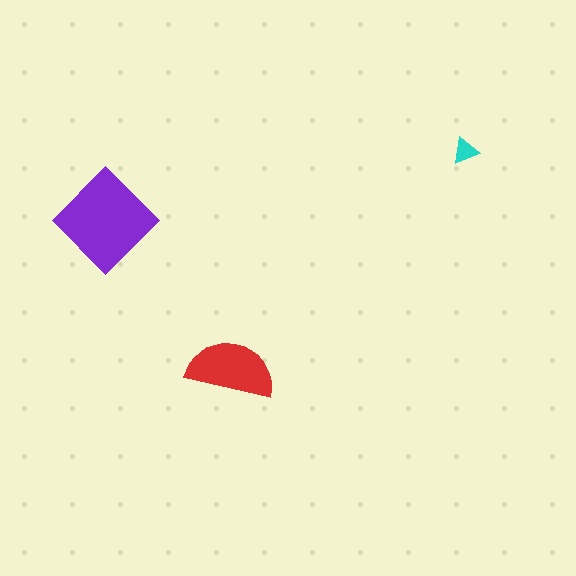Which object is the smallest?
The cyan triangle.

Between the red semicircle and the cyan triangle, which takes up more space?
The red semicircle.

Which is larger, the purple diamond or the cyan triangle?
The purple diamond.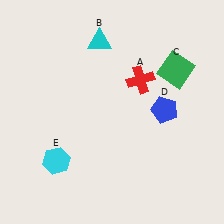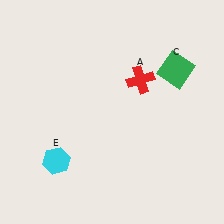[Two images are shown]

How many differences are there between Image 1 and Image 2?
There are 2 differences between the two images.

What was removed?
The cyan triangle (B), the blue pentagon (D) were removed in Image 2.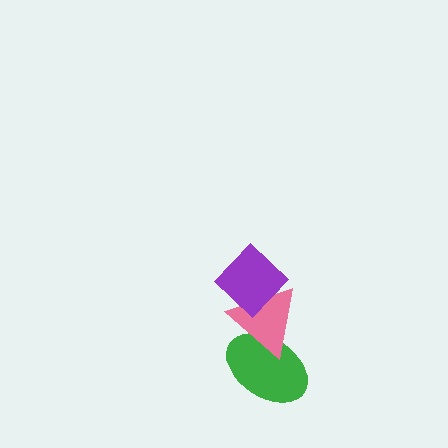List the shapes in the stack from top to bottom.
From top to bottom: the purple diamond, the pink triangle, the green ellipse.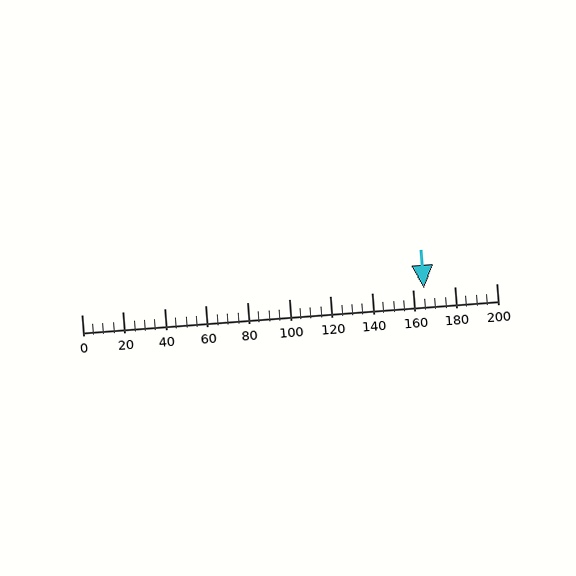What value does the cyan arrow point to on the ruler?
The cyan arrow points to approximately 165.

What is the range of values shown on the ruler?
The ruler shows values from 0 to 200.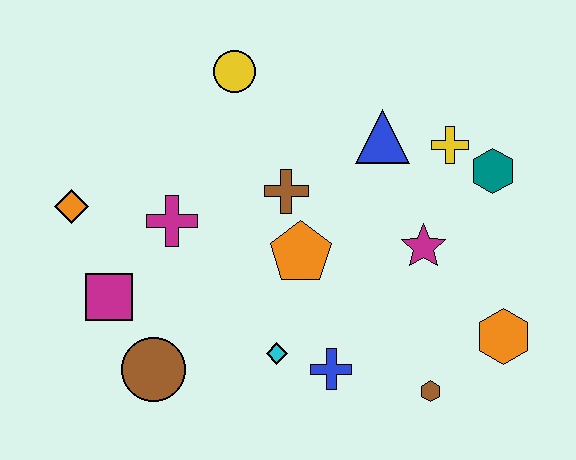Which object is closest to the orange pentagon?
The brown cross is closest to the orange pentagon.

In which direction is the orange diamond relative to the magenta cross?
The orange diamond is to the left of the magenta cross.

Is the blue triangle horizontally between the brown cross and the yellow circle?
No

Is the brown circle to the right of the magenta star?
No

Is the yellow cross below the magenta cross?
No